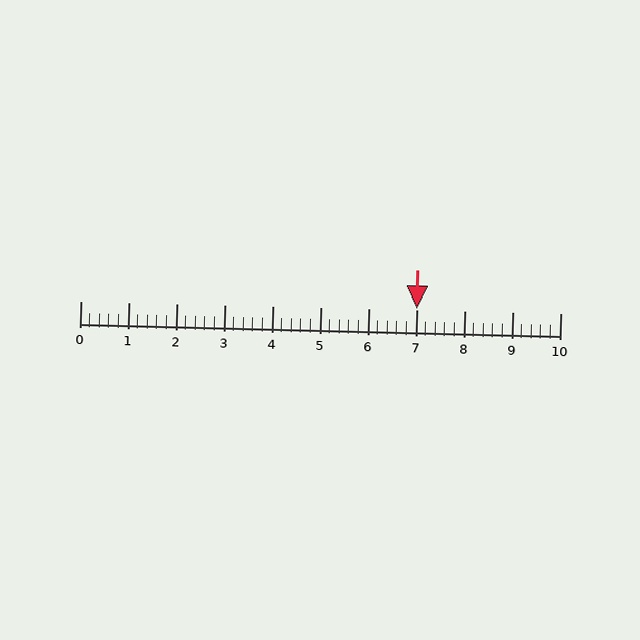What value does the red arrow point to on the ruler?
The red arrow points to approximately 7.0.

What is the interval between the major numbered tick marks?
The major tick marks are spaced 1 units apart.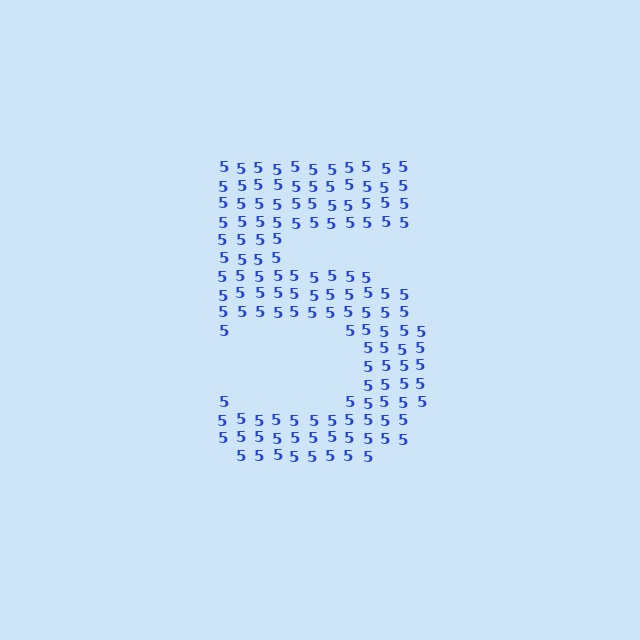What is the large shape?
The large shape is the digit 5.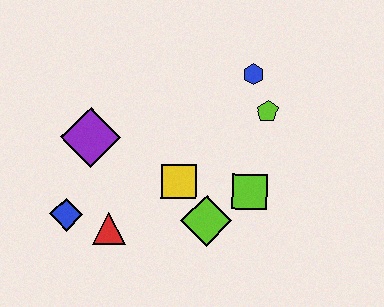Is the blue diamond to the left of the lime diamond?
Yes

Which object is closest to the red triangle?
The blue diamond is closest to the red triangle.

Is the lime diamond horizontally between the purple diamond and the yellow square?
No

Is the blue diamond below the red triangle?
No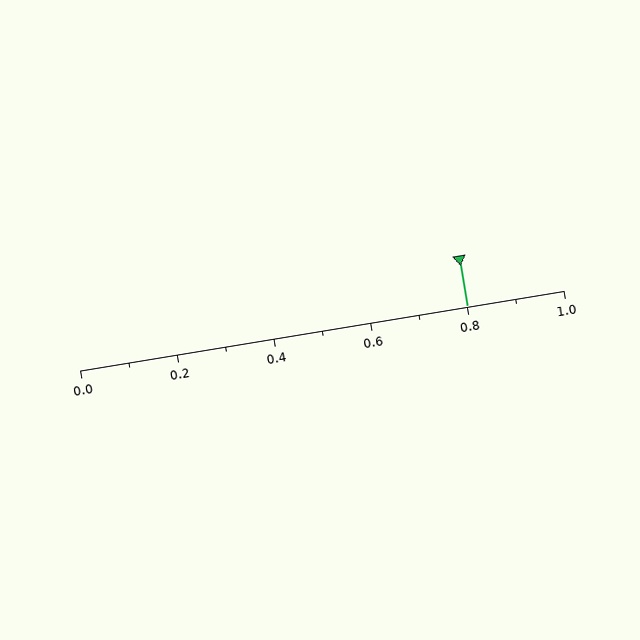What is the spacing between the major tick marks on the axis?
The major ticks are spaced 0.2 apart.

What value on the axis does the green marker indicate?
The marker indicates approximately 0.8.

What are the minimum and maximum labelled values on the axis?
The axis runs from 0.0 to 1.0.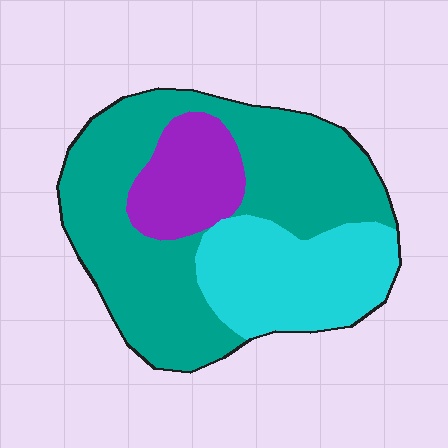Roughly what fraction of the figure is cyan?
Cyan takes up about one quarter (1/4) of the figure.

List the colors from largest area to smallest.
From largest to smallest: teal, cyan, purple.